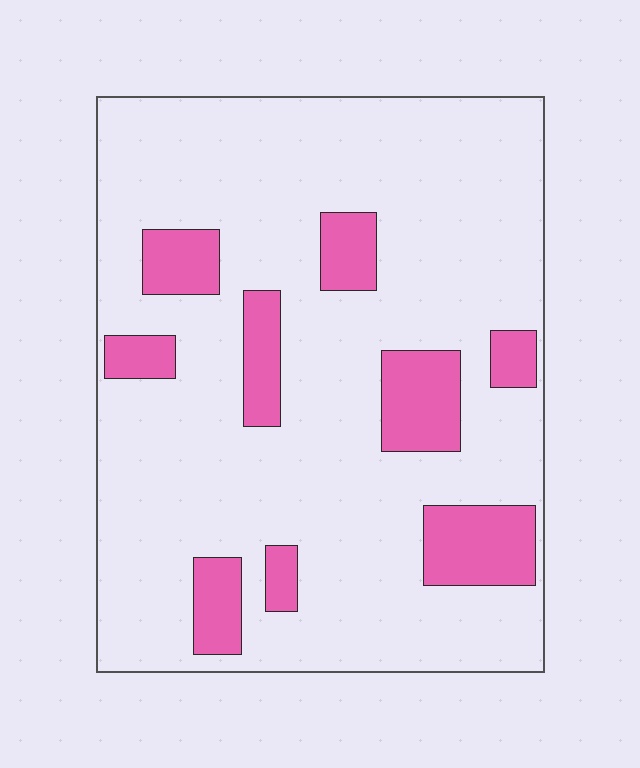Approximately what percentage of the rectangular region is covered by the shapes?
Approximately 15%.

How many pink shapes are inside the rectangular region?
9.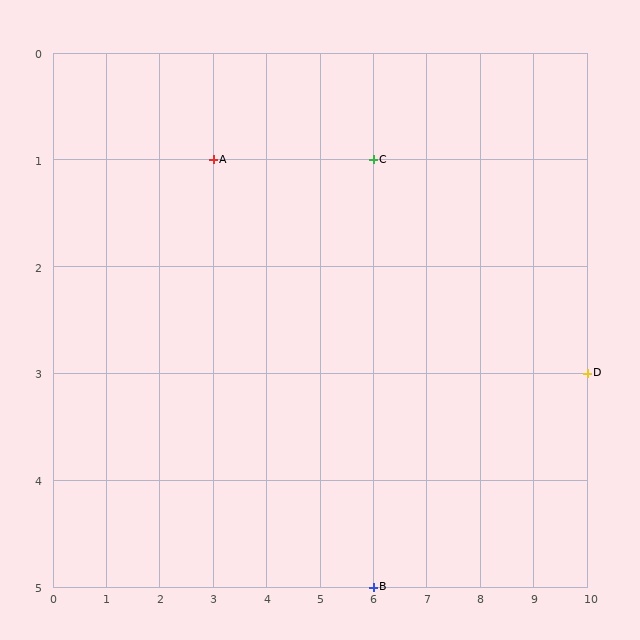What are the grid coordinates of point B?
Point B is at grid coordinates (6, 5).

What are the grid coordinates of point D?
Point D is at grid coordinates (10, 3).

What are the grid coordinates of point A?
Point A is at grid coordinates (3, 1).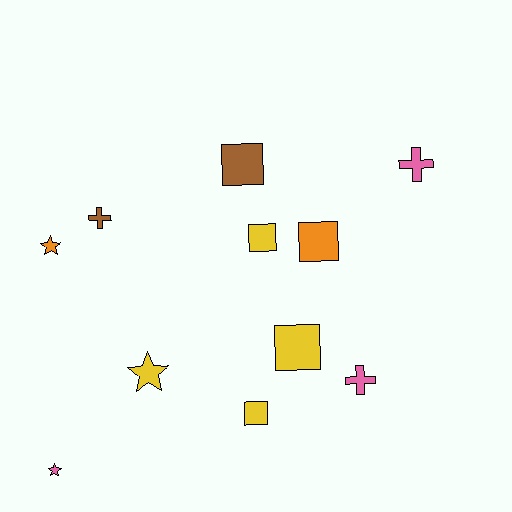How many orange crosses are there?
There are no orange crosses.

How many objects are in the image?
There are 11 objects.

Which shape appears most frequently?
Square, with 5 objects.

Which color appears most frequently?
Yellow, with 4 objects.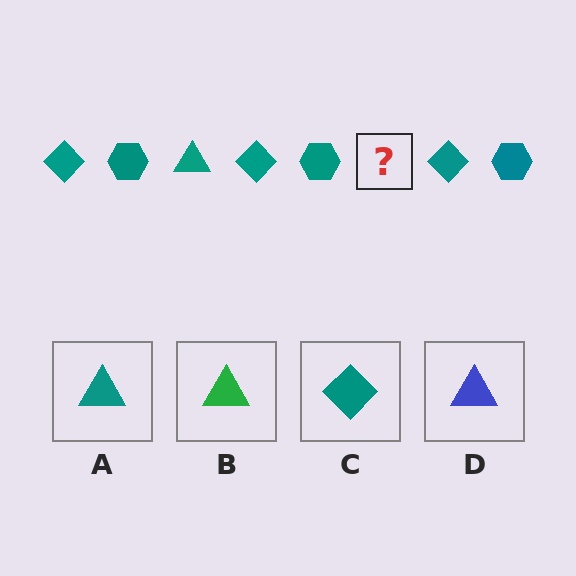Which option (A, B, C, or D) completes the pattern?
A.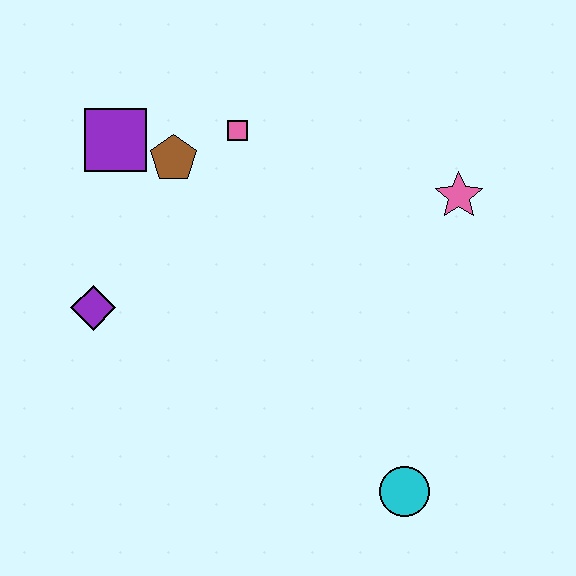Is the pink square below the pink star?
No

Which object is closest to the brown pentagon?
The purple square is closest to the brown pentagon.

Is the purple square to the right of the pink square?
No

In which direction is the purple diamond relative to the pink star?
The purple diamond is to the left of the pink star.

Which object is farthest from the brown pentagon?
The cyan circle is farthest from the brown pentagon.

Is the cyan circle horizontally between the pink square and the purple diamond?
No